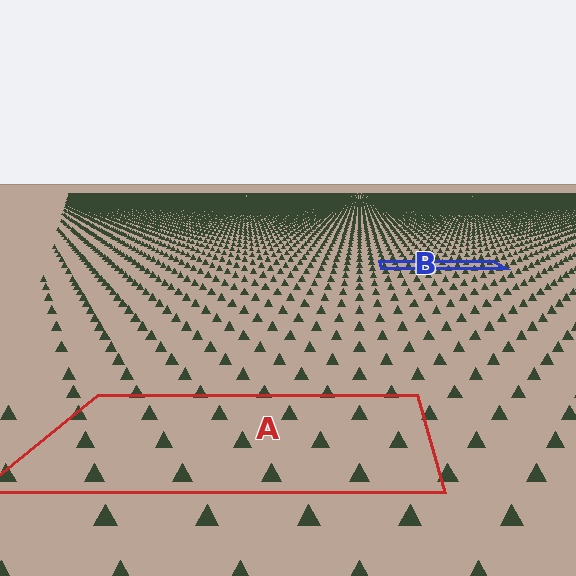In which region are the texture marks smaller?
The texture marks are smaller in region B, because it is farther away.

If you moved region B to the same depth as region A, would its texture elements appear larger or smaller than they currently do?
They would appear larger. At a closer depth, the same texture elements are projected at a bigger on-screen size.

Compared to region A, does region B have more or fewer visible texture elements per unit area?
Region B has more texture elements per unit area — they are packed more densely because it is farther away.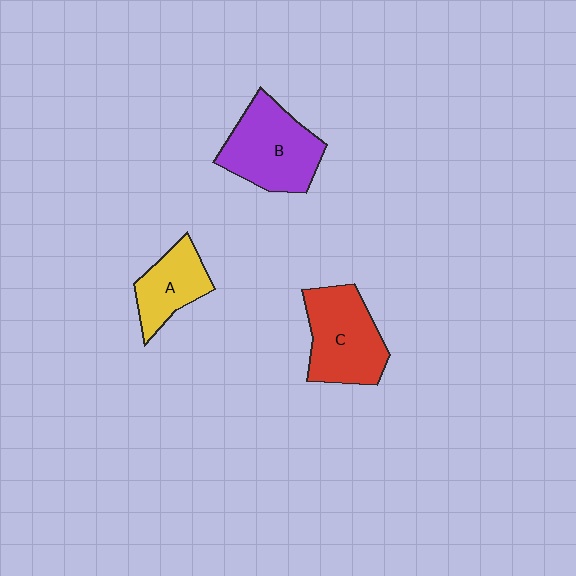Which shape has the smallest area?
Shape A (yellow).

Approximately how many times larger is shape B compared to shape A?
Approximately 1.6 times.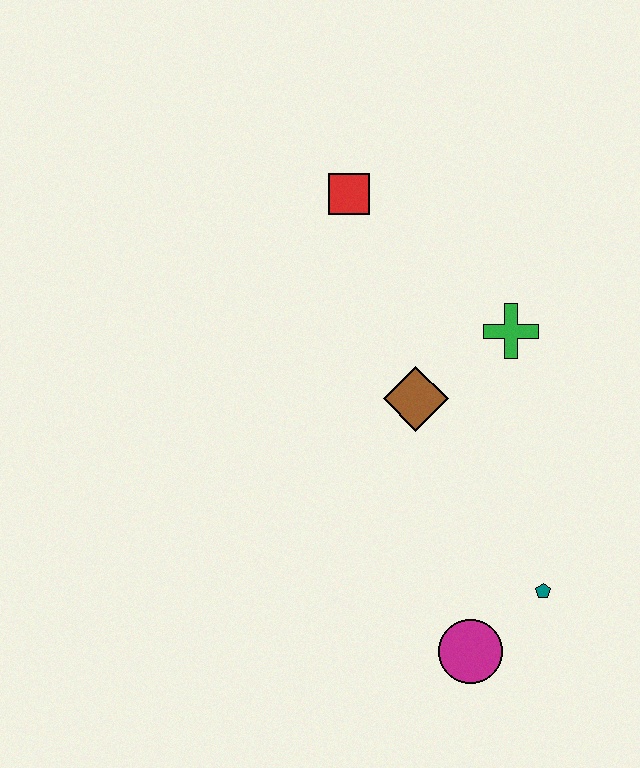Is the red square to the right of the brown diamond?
No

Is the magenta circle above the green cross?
No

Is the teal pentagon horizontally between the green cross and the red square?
No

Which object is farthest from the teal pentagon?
The red square is farthest from the teal pentagon.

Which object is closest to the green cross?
The brown diamond is closest to the green cross.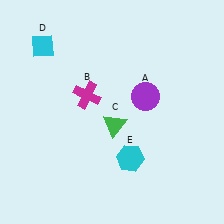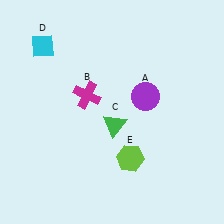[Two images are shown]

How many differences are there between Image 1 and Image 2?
There is 1 difference between the two images.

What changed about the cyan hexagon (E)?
In Image 1, E is cyan. In Image 2, it changed to lime.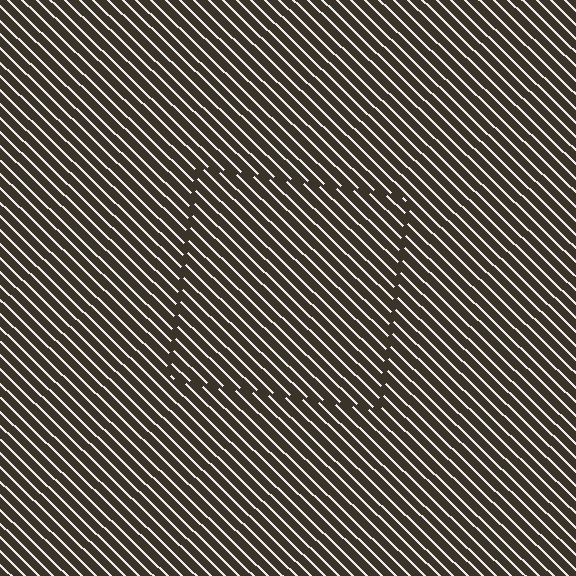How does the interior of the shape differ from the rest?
The interior of the shape contains the same grating, shifted by half a period — the contour is defined by the phase discontinuity where line-ends from the inner and outer gratings abut.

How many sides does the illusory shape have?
4 sides — the line-ends trace a square.